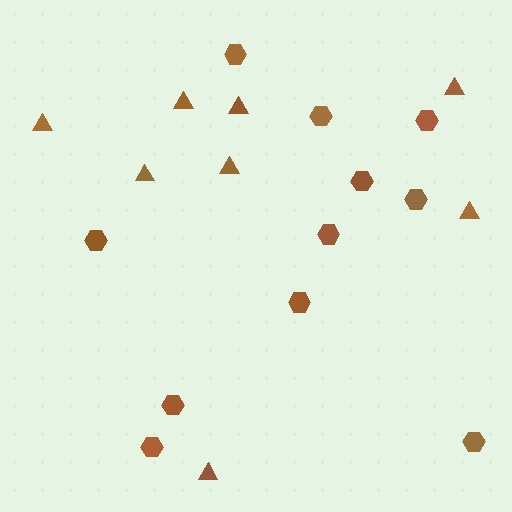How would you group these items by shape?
There are 2 groups: one group of hexagons (11) and one group of triangles (8).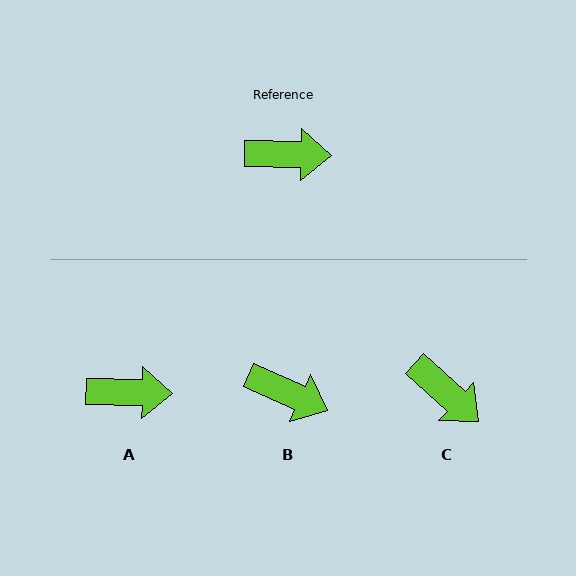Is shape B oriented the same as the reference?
No, it is off by about 23 degrees.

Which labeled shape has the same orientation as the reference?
A.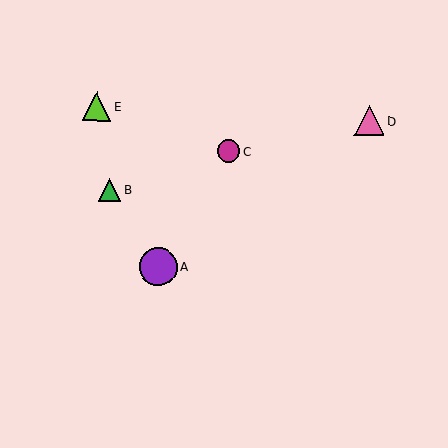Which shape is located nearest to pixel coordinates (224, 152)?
The magenta circle (labeled C) at (228, 151) is nearest to that location.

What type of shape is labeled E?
Shape E is a lime triangle.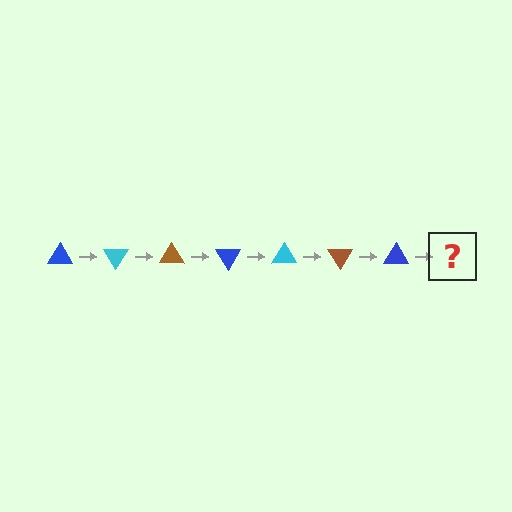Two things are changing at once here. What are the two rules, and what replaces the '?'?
The two rules are that it rotates 60 degrees each step and the color cycles through blue, cyan, and brown. The '?' should be a cyan triangle, rotated 420 degrees from the start.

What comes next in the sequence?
The next element should be a cyan triangle, rotated 420 degrees from the start.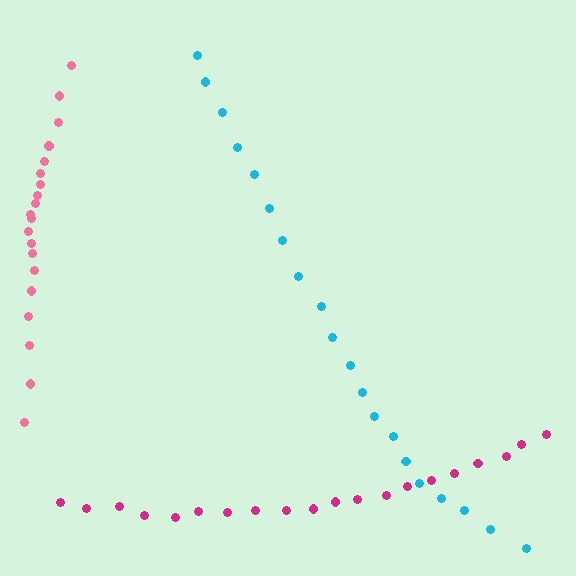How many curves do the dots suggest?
There are 3 distinct paths.